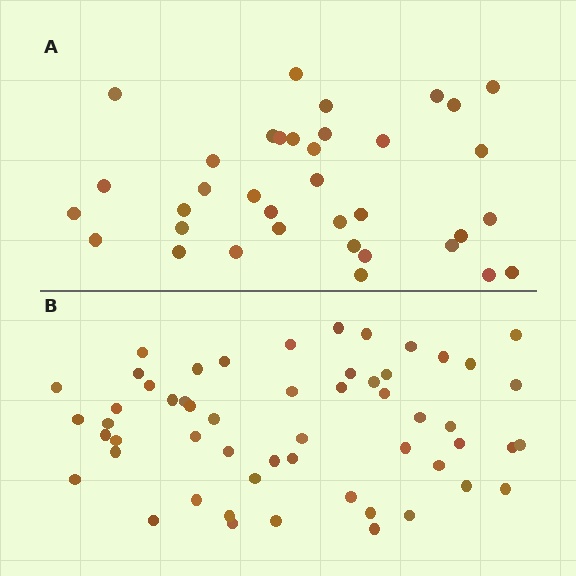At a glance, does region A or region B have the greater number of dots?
Region B (the bottom region) has more dots.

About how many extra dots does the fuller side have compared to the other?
Region B has approximately 20 more dots than region A.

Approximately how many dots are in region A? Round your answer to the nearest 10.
About 40 dots. (The exact count is 36, which rounds to 40.)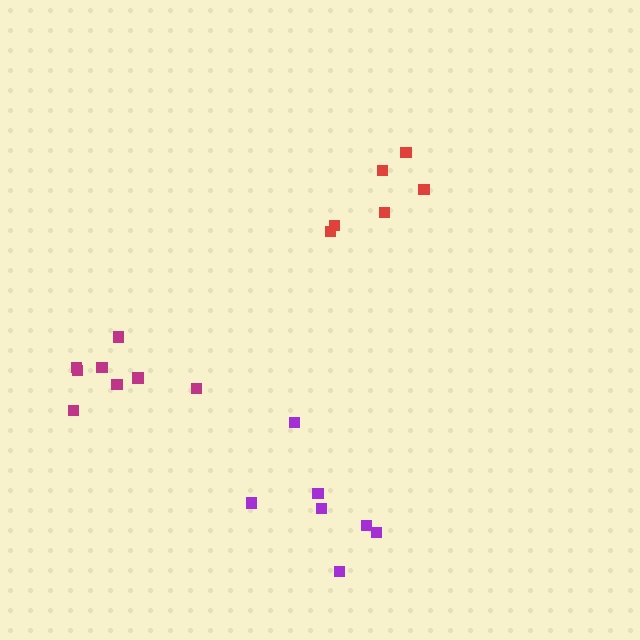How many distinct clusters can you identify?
There are 3 distinct clusters.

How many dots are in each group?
Group 1: 6 dots, Group 2: 8 dots, Group 3: 7 dots (21 total).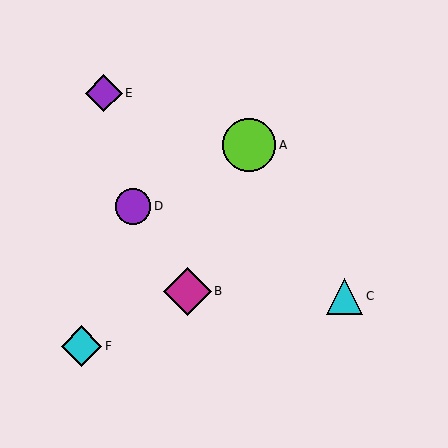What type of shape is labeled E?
Shape E is a purple diamond.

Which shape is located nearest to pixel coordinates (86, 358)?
The cyan diamond (labeled F) at (81, 346) is nearest to that location.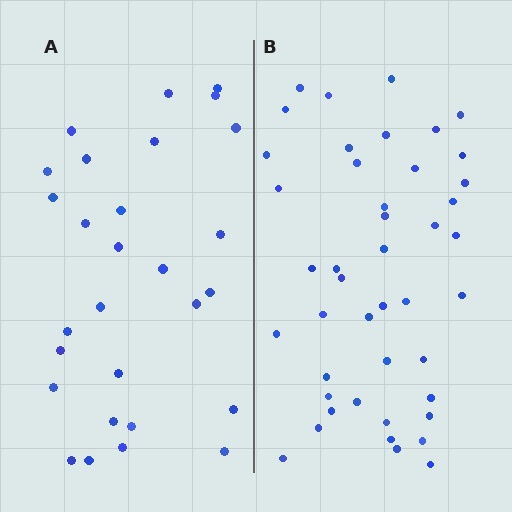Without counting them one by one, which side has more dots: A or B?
Region B (the right region) has more dots.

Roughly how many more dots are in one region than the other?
Region B has approximately 15 more dots than region A.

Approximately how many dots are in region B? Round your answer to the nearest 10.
About 40 dots. (The exact count is 44, which rounds to 40.)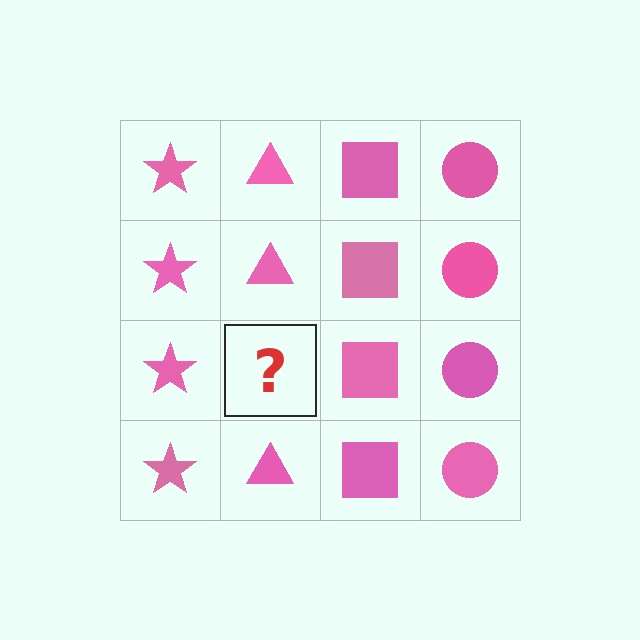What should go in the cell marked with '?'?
The missing cell should contain a pink triangle.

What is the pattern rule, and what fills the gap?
The rule is that each column has a consistent shape. The gap should be filled with a pink triangle.